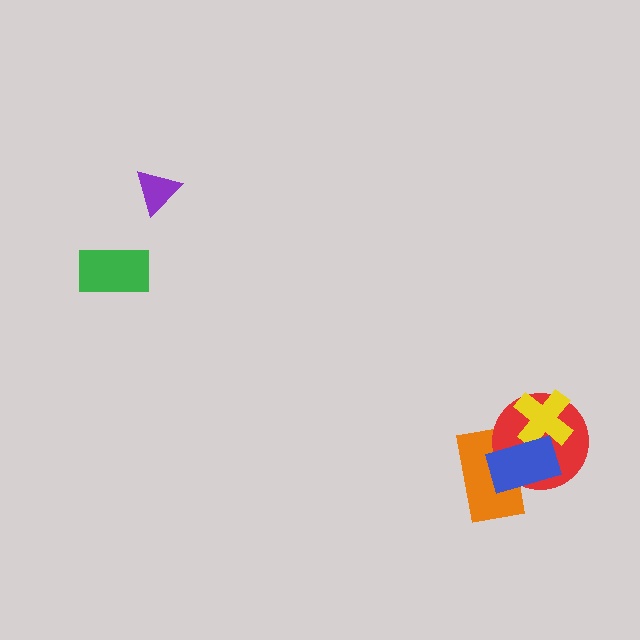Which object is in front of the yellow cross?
The blue rectangle is in front of the yellow cross.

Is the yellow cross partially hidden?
Yes, it is partially covered by another shape.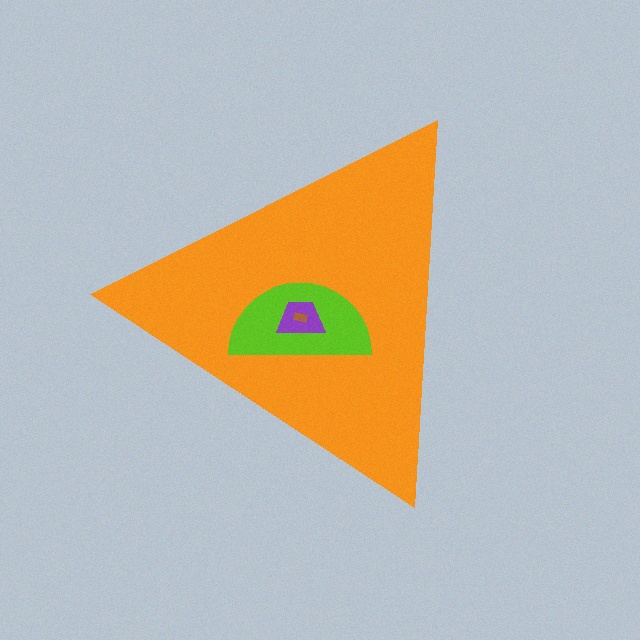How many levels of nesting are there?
4.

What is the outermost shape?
The orange triangle.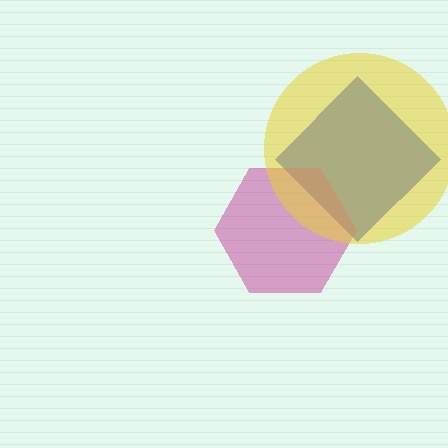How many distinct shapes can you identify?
There are 3 distinct shapes: a blue diamond, a magenta hexagon, a yellow circle.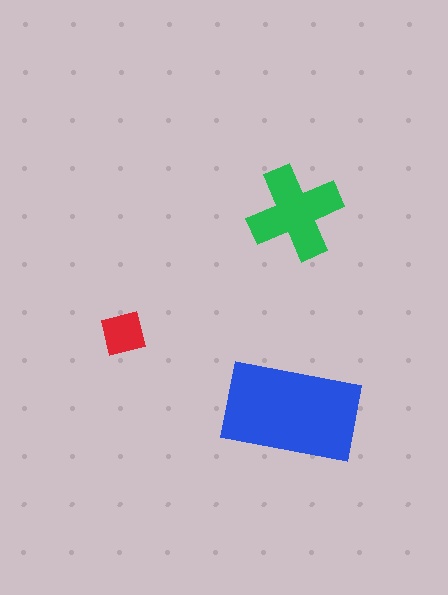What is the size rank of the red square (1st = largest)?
3rd.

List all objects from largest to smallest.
The blue rectangle, the green cross, the red square.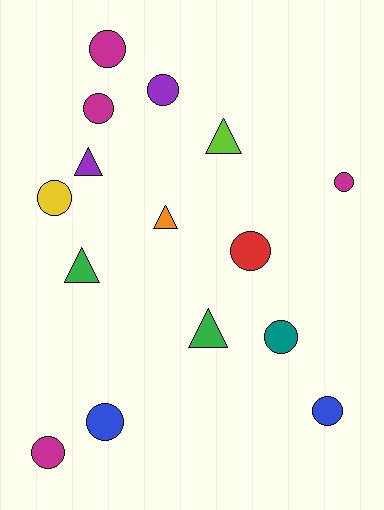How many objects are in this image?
There are 15 objects.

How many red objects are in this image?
There is 1 red object.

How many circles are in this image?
There are 10 circles.